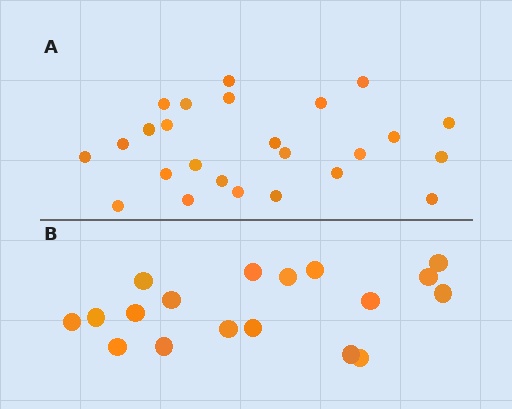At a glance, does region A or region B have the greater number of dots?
Region A (the top region) has more dots.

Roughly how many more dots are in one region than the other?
Region A has roughly 8 or so more dots than region B.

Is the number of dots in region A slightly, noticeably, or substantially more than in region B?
Region A has noticeably more, but not dramatically so. The ratio is roughly 1.4 to 1.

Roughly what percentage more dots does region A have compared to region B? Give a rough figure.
About 40% more.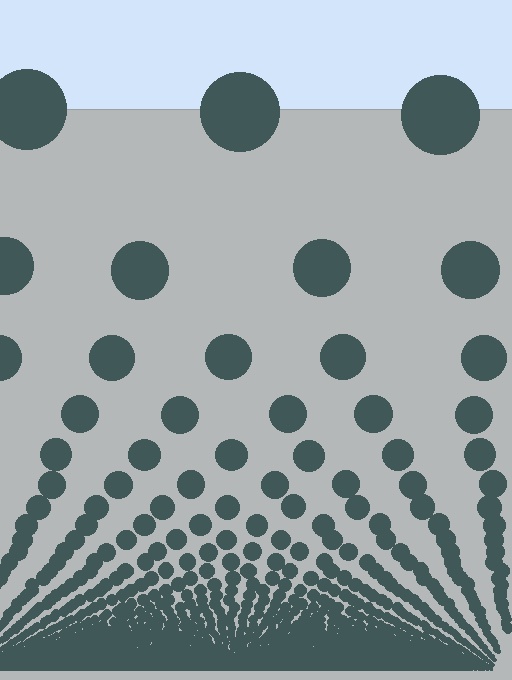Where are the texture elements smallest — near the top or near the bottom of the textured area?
Near the bottom.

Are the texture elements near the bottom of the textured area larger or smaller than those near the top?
Smaller. The gradient is inverted — elements near the bottom are smaller and denser.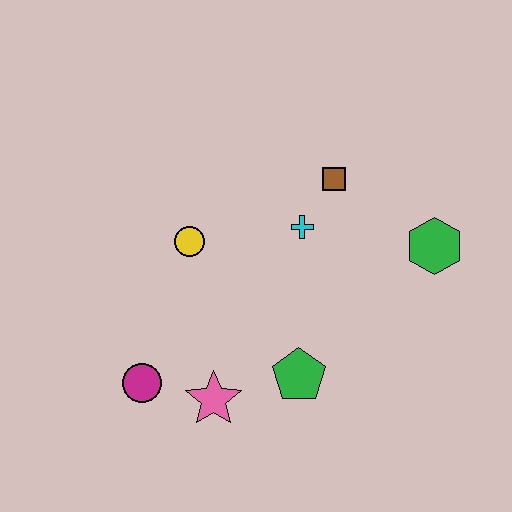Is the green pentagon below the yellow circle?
Yes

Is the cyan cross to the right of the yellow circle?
Yes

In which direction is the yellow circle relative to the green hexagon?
The yellow circle is to the left of the green hexagon.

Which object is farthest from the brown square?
The magenta circle is farthest from the brown square.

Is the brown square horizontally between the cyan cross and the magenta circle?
No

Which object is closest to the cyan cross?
The brown square is closest to the cyan cross.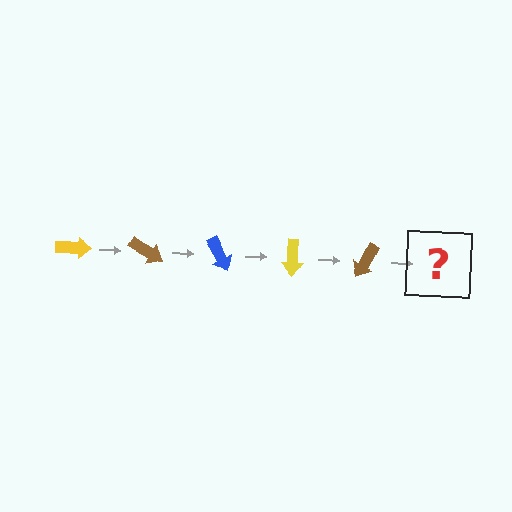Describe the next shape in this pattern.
It should be a blue arrow, rotated 150 degrees from the start.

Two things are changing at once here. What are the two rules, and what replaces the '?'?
The two rules are that it rotates 30 degrees each step and the color cycles through yellow, brown, and blue. The '?' should be a blue arrow, rotated 150 degrees from the start.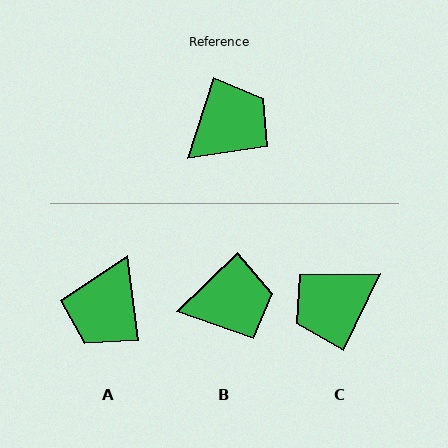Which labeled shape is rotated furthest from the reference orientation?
C, about 172 degrees away.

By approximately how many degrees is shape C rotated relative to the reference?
Approximately 172 degrees counter-clockwise.